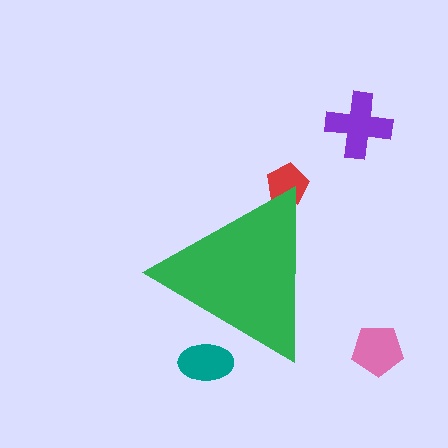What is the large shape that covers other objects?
A green triangle.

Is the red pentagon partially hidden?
Yes, the red pentagon is partially hidden behind the green triangle.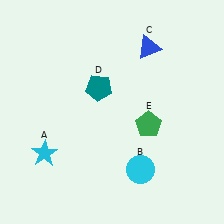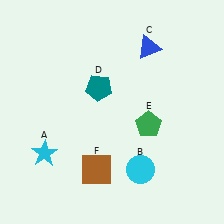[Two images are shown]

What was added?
A brown square (F) was added in Image 2.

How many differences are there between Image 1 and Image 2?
There is 1 difference between the two images.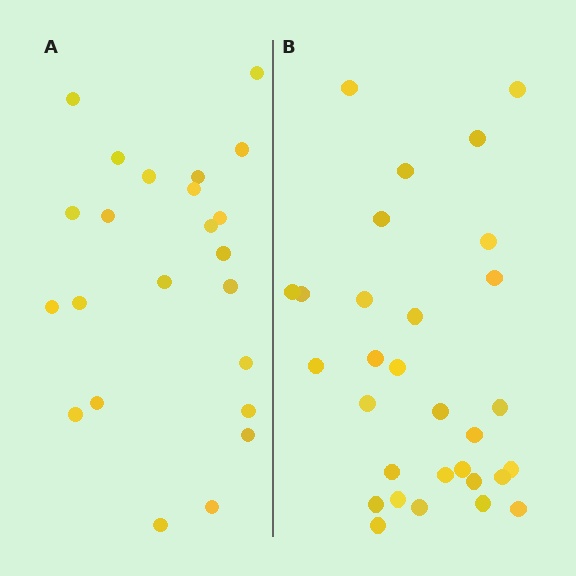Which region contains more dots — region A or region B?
Region B (the right region) has more dots.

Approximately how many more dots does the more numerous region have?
Region B has roughly 8 or so more dots than region A.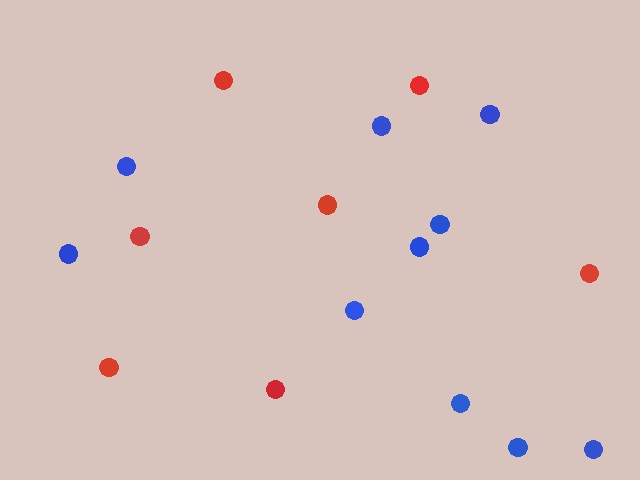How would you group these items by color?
There are 2 groups: one group of blue circles (10) and one group of red circles (7).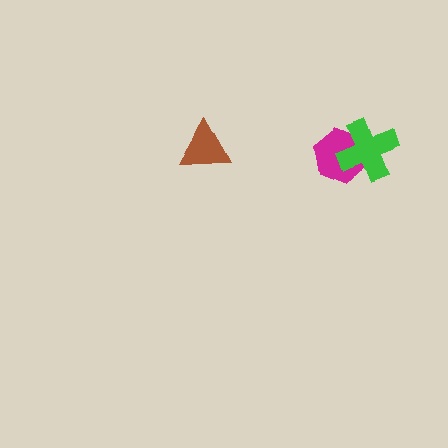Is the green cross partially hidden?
No, no other shape covers it.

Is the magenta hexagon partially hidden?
Yes, it is partially covered by another shape.